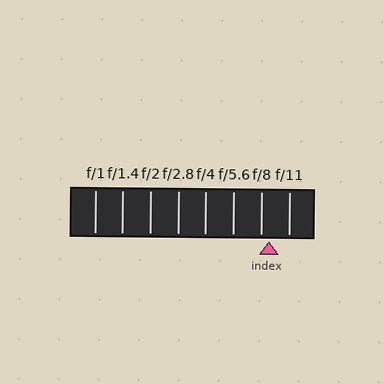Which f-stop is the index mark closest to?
The index mark is closest to f/8.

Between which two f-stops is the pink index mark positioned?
The index mark is between f/8 and f/11.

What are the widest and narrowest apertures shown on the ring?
The widest aperture shown is f/1 and the narrowest is f/11.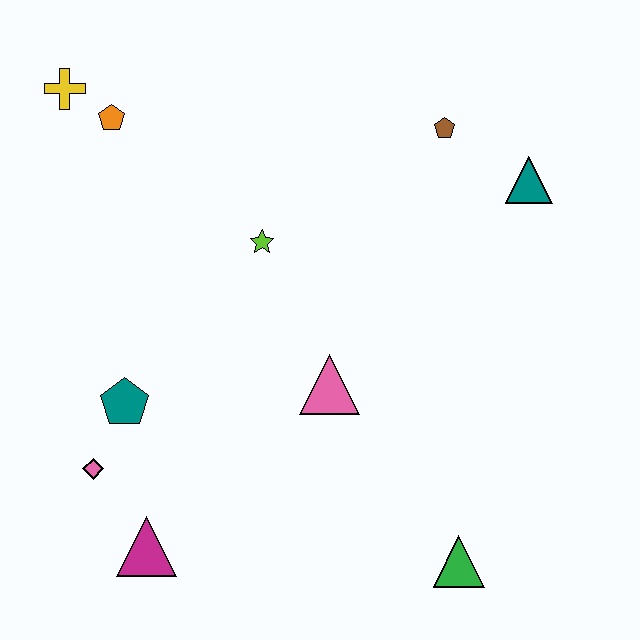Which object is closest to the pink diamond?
The teal pentagon is closest to the pink diamond.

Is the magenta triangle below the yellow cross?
Yes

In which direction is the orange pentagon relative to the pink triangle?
The orange pentagon is above the pink triangle.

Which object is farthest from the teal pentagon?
The teal triangle is farthest from the teal pentagon.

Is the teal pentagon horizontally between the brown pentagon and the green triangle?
No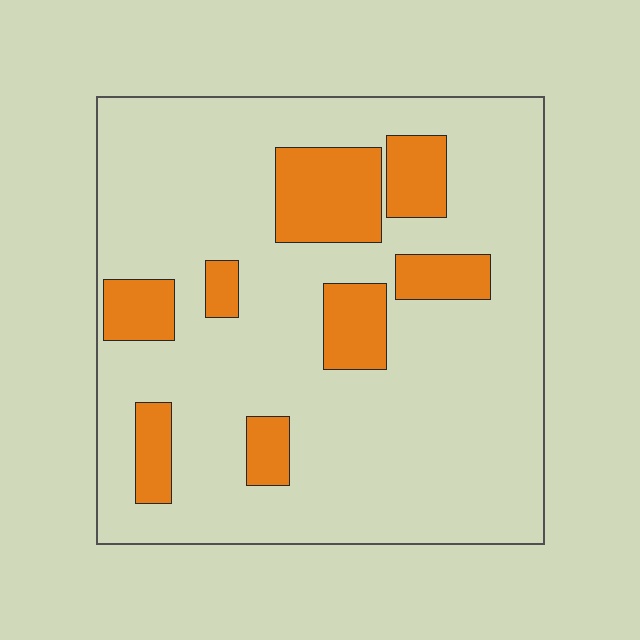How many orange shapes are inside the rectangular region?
8.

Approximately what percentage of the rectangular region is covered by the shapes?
Approximately 20%.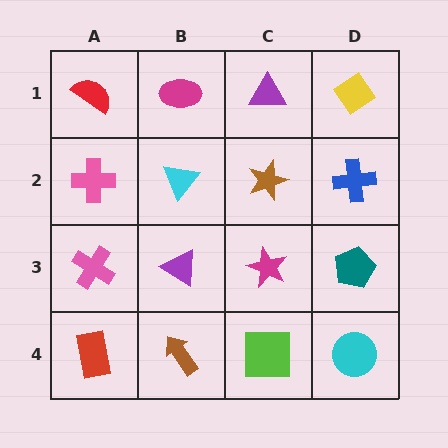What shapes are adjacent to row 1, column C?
A brown star (row 2, column C), a magenta ellipse (row 1, column B), a yellow diamond (row 1, column D).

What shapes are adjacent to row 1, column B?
A cyan triangle (row 2, column B), a red semicircle (row 1, column A), a purple triangle (row 1, column C).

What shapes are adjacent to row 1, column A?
A pink cross (row 2, column A), a magenta ellipse (row 1, column B).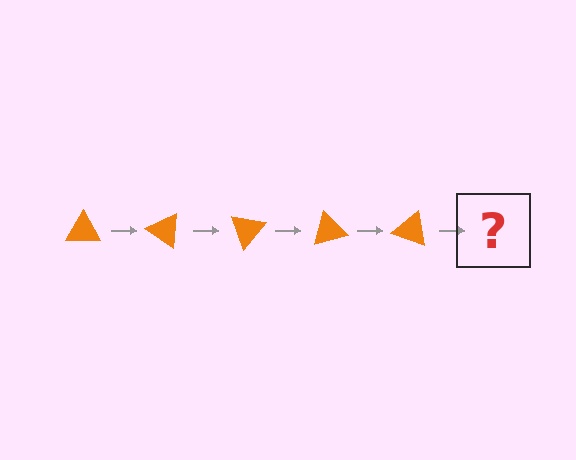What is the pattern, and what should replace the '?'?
The pattern is that the triangle rotates 35 degrees each step. The '?' should be an orange triangle rotated 175 degrees.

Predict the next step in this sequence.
The next step is an orange triangle rotated 175 degrees.